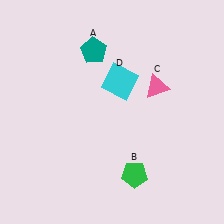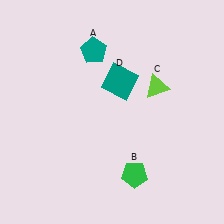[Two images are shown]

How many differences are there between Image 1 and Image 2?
There are 2 differences between the two images.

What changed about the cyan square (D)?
In Image 1, D is cyan. In Image 2, it changed to teal.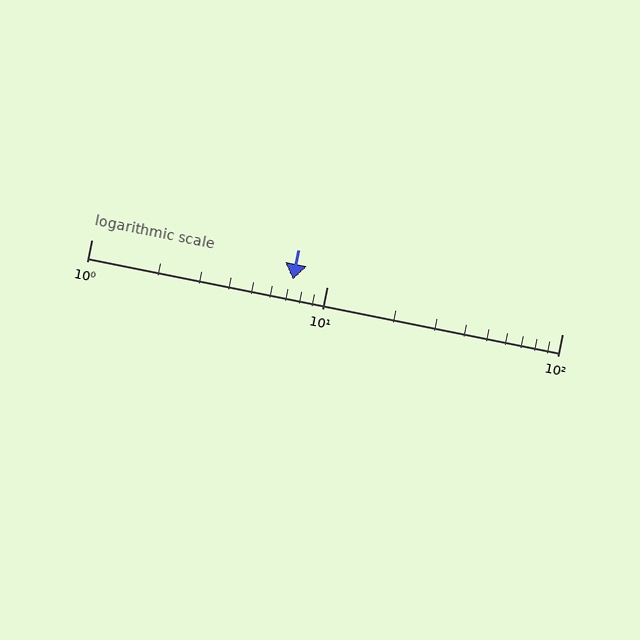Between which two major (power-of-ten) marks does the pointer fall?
The pointer is between 1 and 10.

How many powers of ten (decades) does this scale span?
The scale spans 2 decades, from 1 to 100.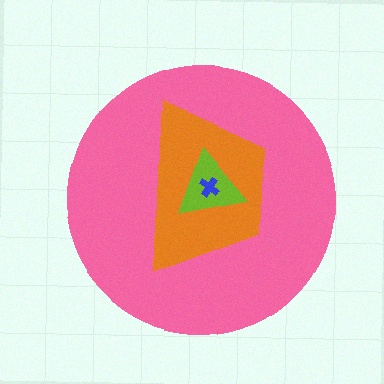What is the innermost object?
The blue cross.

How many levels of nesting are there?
4.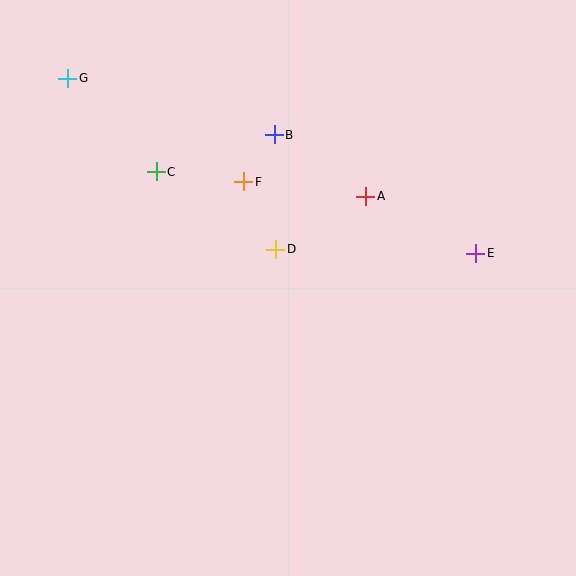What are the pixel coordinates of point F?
Point F is at (244, 182).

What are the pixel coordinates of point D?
Point D is at (276, 249).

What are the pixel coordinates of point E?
Point E is at (476, 253).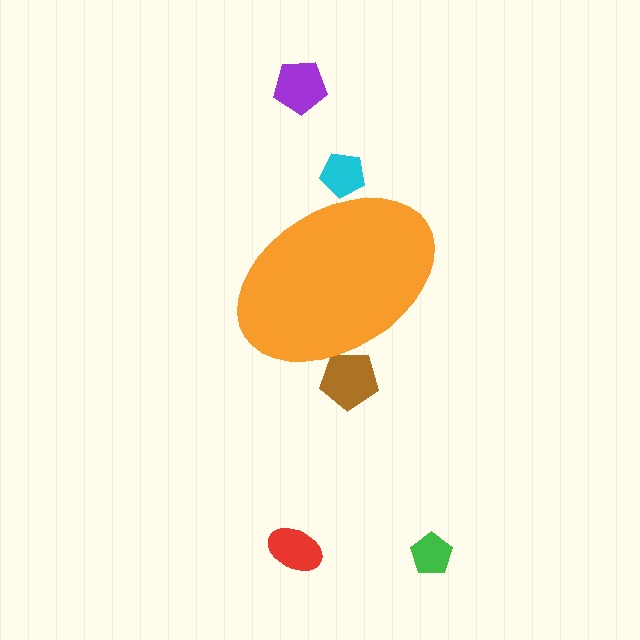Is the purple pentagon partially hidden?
No, the purple pentagon is fully visible.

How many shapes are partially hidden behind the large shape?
2 shapes are partially hidden.